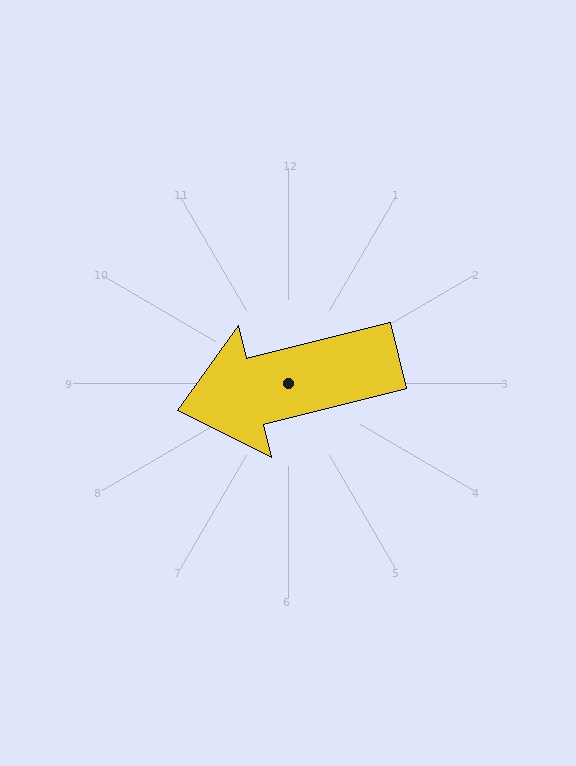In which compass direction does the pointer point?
West.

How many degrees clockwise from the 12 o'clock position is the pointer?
Approximately 256 degrees.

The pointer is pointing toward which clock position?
Roughly 9 o'clock.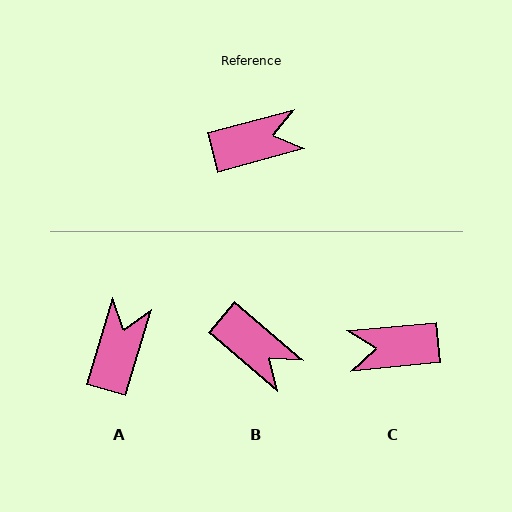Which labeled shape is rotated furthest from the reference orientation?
C, about 170 degrees away.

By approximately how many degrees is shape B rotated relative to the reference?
Approximately 56 degrees clockwise.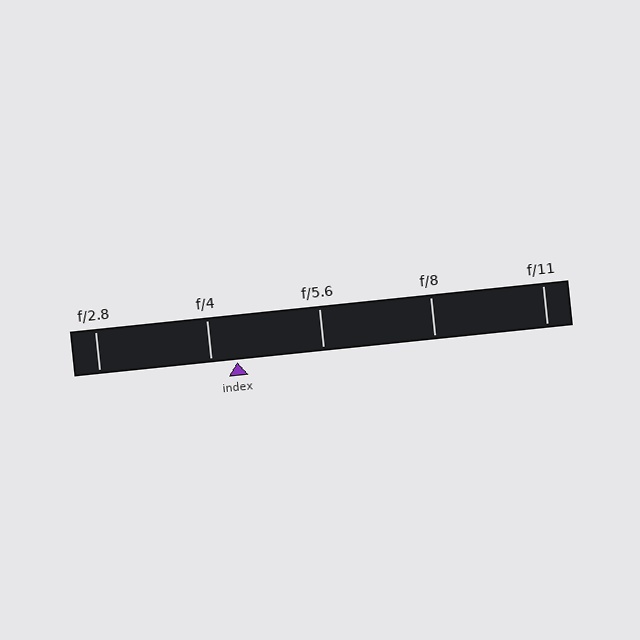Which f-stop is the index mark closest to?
The index mark is closest to f/4.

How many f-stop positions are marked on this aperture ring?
There are 5 f-stop positions marked.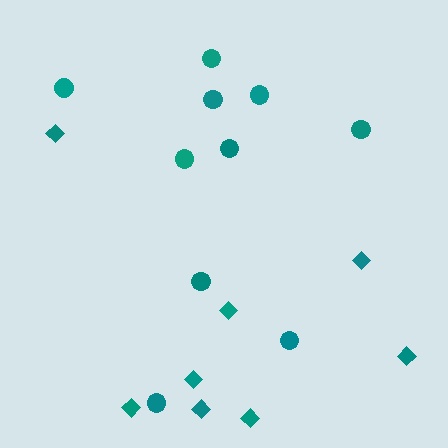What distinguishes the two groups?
There are 2 groups: one group of circles (10) and one group of diamonds (8).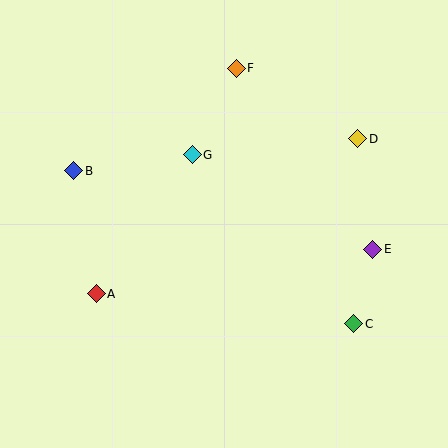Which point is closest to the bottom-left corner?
Point A is closest to the bottom-left corner.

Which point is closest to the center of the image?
Point G at (192, 155) is closest to the center.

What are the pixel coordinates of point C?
Point C is at (354, 324).